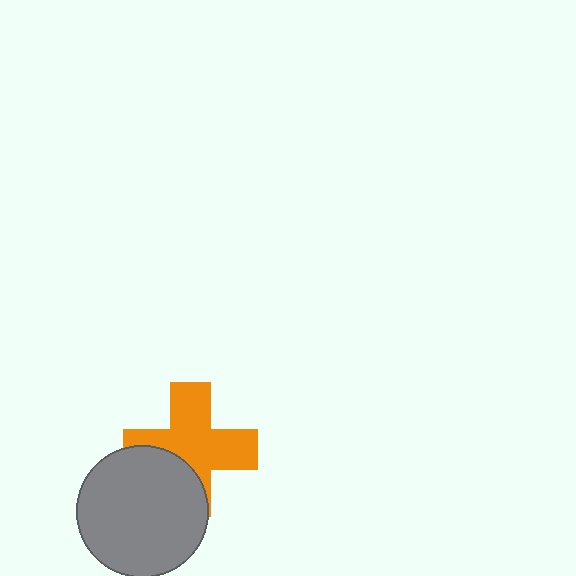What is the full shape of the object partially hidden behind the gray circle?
The partially hidden object is an orange cross.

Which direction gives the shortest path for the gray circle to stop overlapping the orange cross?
Moving toward the lower-left gives the shortest separation.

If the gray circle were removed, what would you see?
You would see the complete orange cross.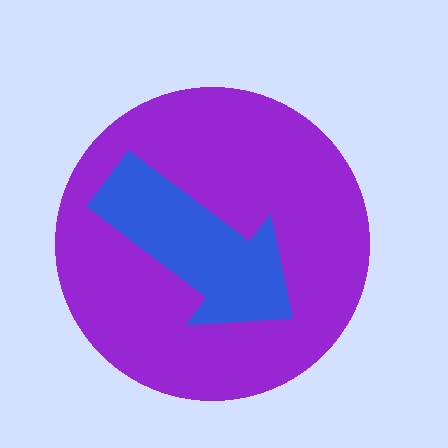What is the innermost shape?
The blue arrow.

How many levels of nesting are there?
2.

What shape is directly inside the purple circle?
The blue arrow.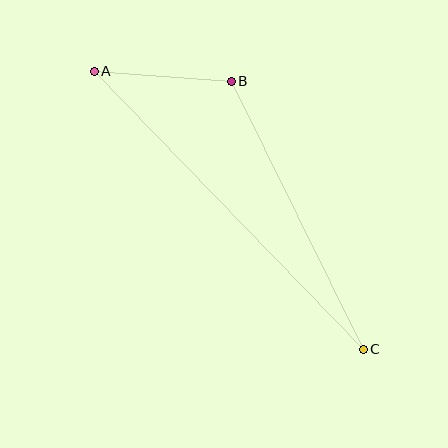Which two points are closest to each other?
Points A and B are closest to each other.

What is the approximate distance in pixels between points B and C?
The distance between B and C is approximately 299 pixels.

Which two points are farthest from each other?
Points A and C are farthest from each other.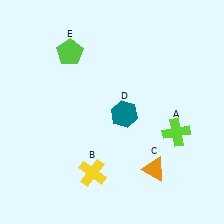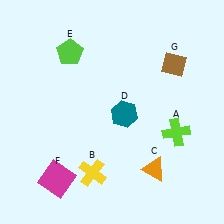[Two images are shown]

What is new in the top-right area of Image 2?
A brown diamond (G) was added in the top-right area of Image 2.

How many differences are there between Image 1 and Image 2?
There are 2 differences between the two images.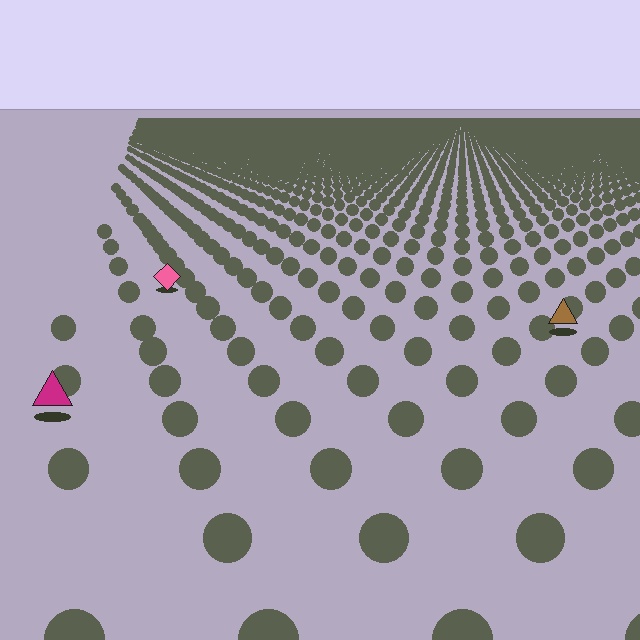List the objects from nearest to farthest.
From nearest to farthest: the magenta triangle, the brown triangle, the pink diamond.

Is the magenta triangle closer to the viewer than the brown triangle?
Yes. The magenta triangle is closer — you can tell from the texture gradient: the ground texture is coarser near it.